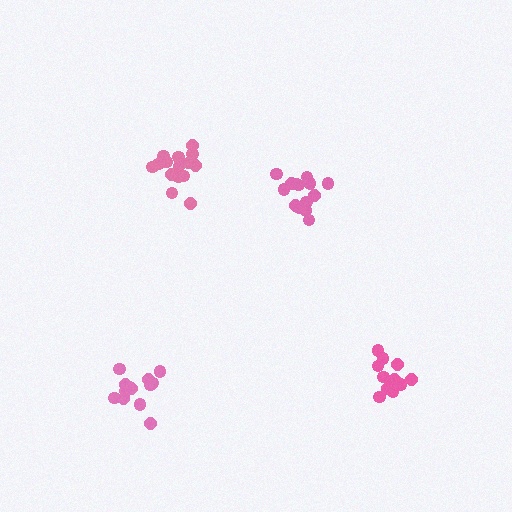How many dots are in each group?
Group 1: 13 dots, Group 2: 11 dots, Group 3: 16 dots, Group 4: 15 dots (55 total).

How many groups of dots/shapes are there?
There are 4 groups.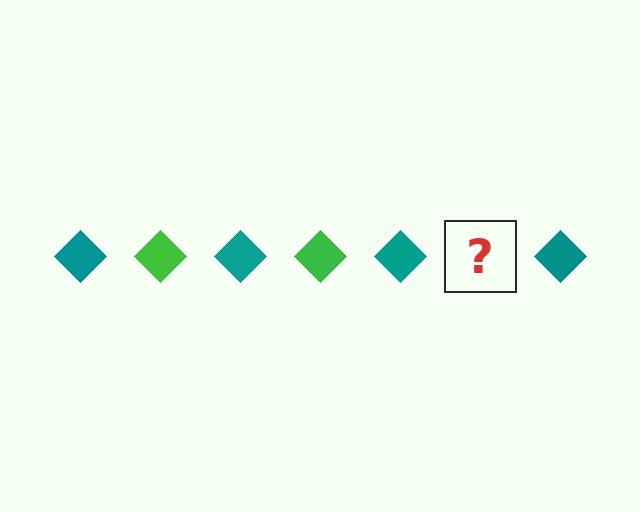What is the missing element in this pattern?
The missing element is a green diamond.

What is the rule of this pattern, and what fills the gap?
The rule is that the pattern cycles through teal, green diamonds. The gap should be filled with a green diamond.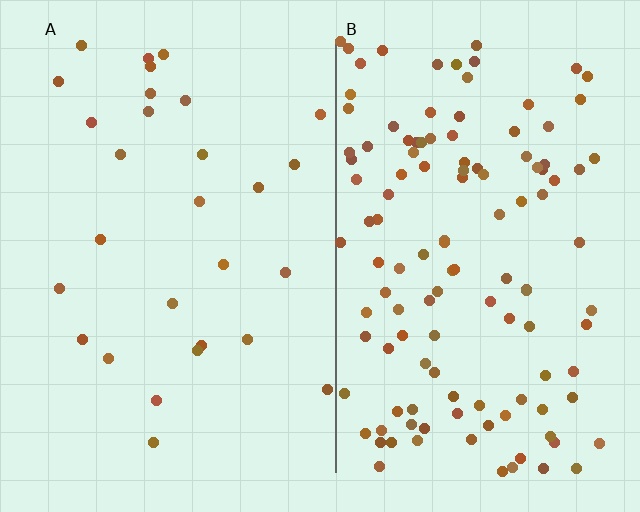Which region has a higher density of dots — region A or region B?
B (the right).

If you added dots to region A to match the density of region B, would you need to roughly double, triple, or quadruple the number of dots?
Approximately quadruple.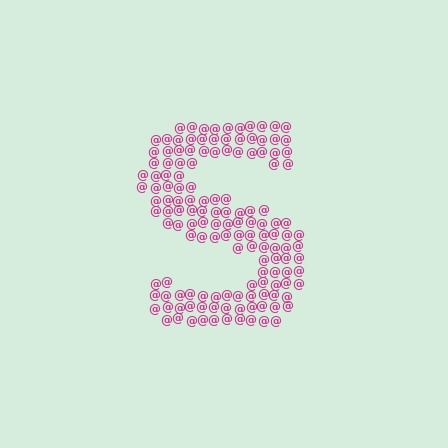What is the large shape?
The large shape is the letter S.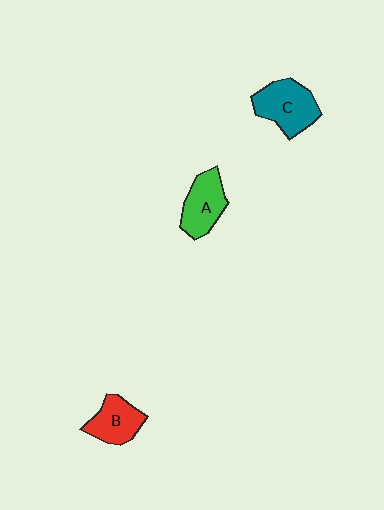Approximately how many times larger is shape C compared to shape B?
Approximately 1.3 times.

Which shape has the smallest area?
Shape B (red).